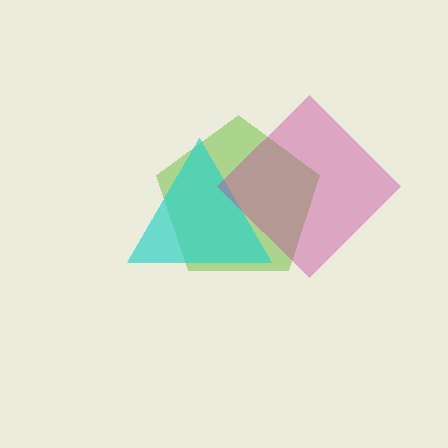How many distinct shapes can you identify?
There are 3 distinct shapes: a lime pentagon, a cyan triangle, a magenta diamond.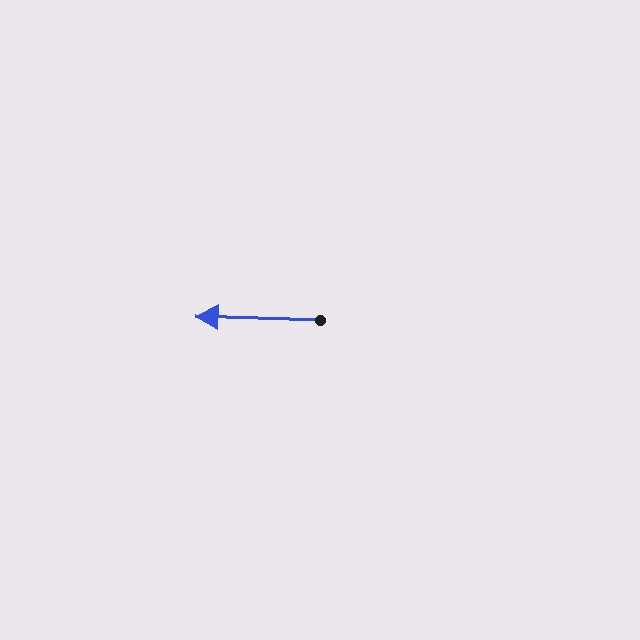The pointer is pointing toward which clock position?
Roughly 9 o'clock.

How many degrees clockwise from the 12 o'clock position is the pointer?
Approximately 272 degrees.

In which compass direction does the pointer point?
West.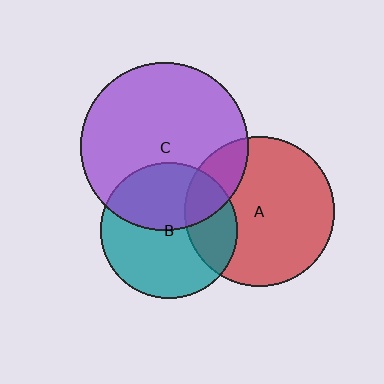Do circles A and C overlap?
Yes.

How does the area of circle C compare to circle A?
Approximately 1.3 times.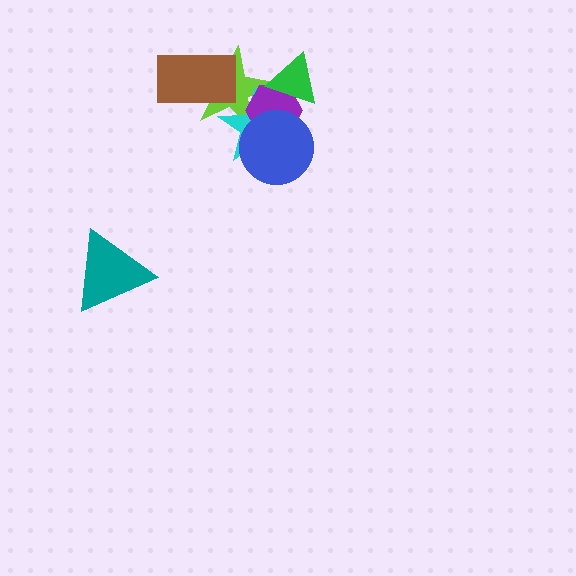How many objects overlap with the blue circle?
2 objects overlap with the blue circle.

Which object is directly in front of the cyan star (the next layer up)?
The purple hexagon is directly in front of the cyan star.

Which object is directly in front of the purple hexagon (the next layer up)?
The green triangle is directly in front of the purple hexagon.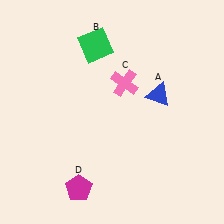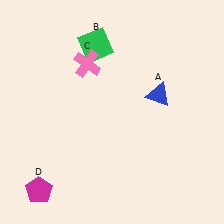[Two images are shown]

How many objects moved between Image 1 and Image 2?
2 objects moved between the two images.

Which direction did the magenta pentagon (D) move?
The magenta pentagon (D) moved left.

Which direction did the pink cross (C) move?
The pink cross (C) moved left.